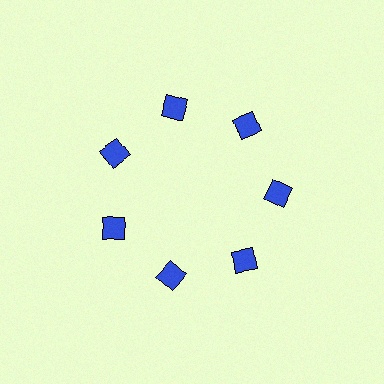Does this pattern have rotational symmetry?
Yes, this pattern has 7-fold rotational symmetry. It looks the same after rotating 51 degrees around the center.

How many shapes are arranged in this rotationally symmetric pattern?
There are 7 shapes, arranged in 7 groups of 1.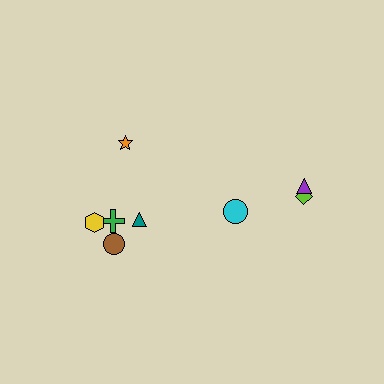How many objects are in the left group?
There are 5 objects.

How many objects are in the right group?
There are 3 objects.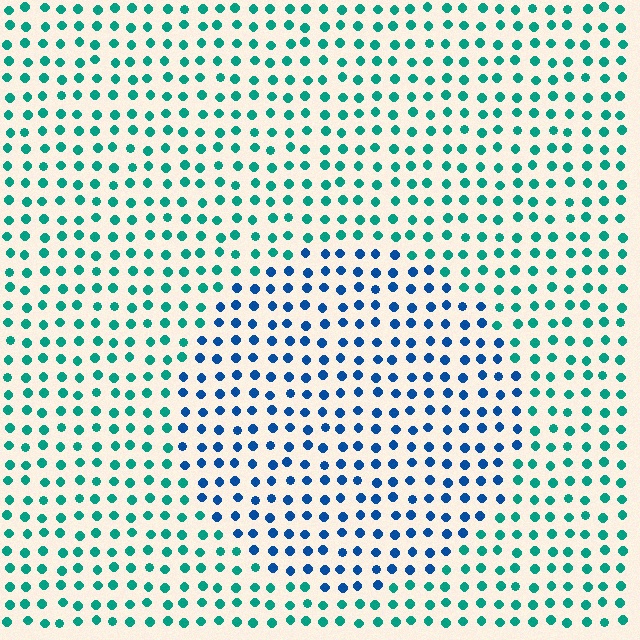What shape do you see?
I see a circle.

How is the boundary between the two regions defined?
The boundary is defined purely by a slight shift in hue (about 43 degrees). Spacing, size, and orientation are identical on both sides.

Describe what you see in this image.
The image is filled with small teal elements in a uniform arrangement. A circle-shaped region is visible where the elements are tinted to a slightly different hue, forming a subtle color boundary.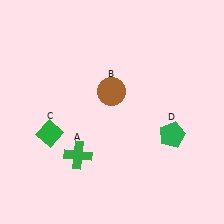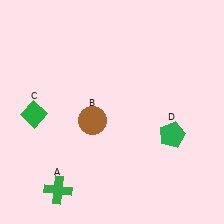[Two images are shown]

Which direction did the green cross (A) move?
The green cross (A) moved down.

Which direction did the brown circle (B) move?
The brown circle (B) moved down.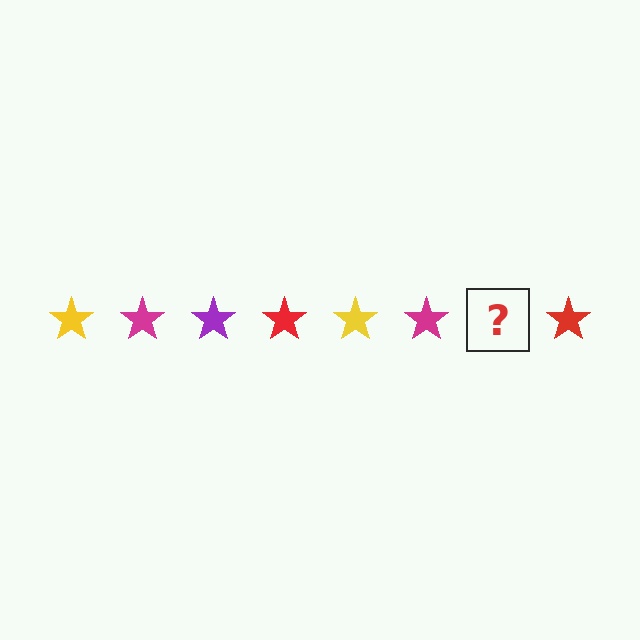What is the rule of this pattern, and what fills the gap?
The rule is that the pattern cycles through yellow, magenta, purple, red stars. The gap should be filled with a purple star.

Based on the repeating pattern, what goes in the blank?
The blank should be a purple star.